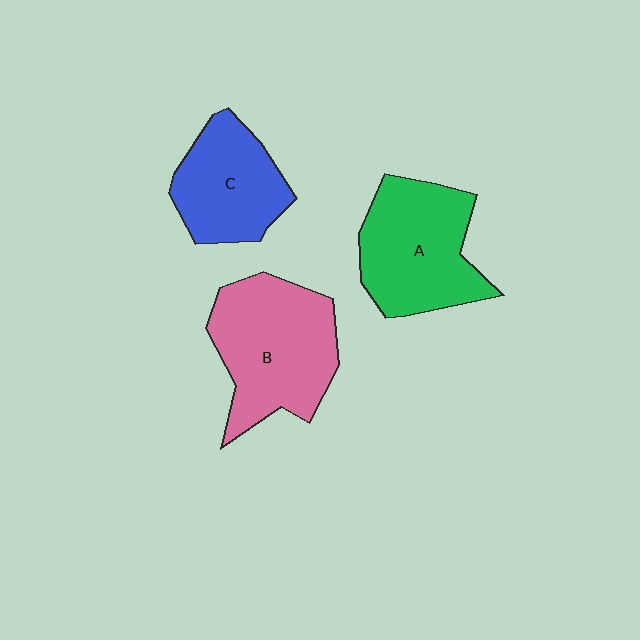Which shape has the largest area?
Shape B (pink).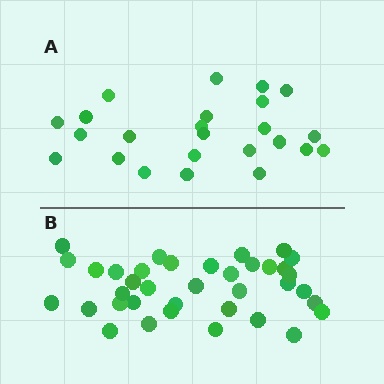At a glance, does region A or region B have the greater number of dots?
Region B (the bottom region) has more dots.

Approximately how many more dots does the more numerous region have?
Region B has approximately 15 more dots than region A.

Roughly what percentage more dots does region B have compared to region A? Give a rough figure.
About 55% more.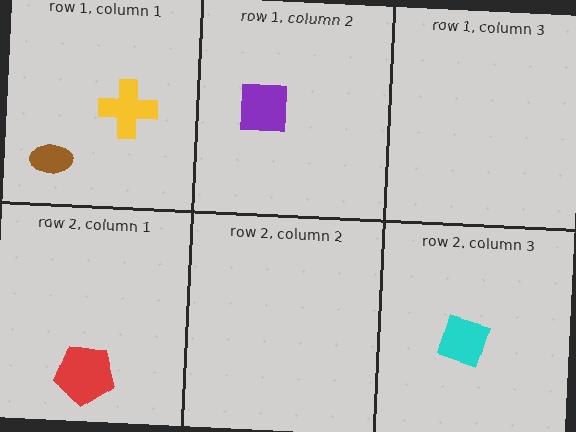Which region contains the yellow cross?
The row 1, column 1 region.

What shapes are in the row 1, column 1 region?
The brown ellipse, the yellow cross.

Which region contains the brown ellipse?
The row 1, column 1 region.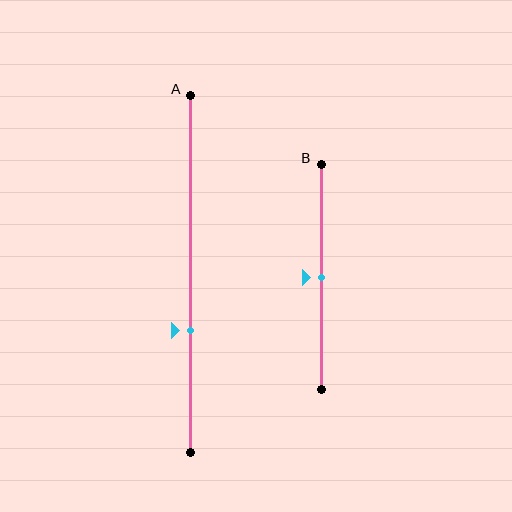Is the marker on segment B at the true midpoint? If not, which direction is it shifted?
Yes, the marker on segment B is at the true midpoint.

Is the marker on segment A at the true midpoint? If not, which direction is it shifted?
No, the marker on segment A is shifted downward by about 16% of the segment length.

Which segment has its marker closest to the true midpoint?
Segment B has its marker closest to the true midpoint.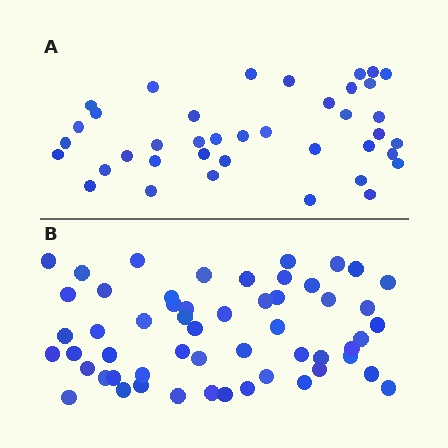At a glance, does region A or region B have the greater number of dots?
Region B (the bottom region) has more dots.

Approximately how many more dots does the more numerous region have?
Region B has approximately 15 more dots than region A.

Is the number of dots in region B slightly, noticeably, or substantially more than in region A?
Region B has noticeably more, but not dramatically so. The ratio is roughly 1.4 to 1.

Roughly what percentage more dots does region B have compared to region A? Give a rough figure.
About 40% more.